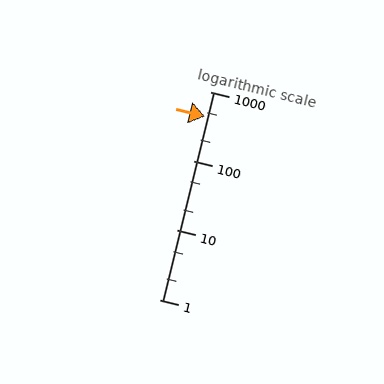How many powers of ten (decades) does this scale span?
The scale spans 3 decades, from 1 to 1000.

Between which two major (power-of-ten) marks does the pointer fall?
The pointer is between 100 and 1000.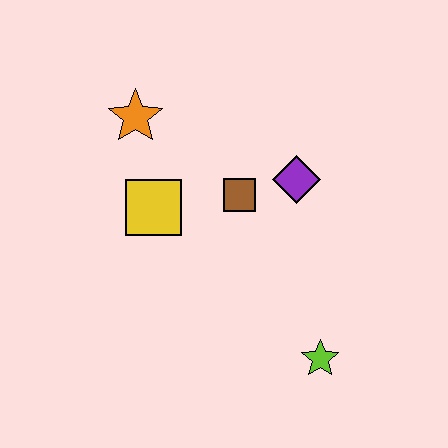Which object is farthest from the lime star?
The orange star is farthest from the lime star.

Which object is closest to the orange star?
The yellow square is closest to the orange star.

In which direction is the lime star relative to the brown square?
The lime star is below the brown square.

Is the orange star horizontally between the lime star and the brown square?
No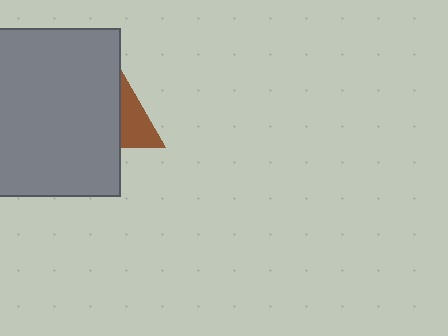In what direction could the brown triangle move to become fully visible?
The brown triangle could move right. That would shift it out from behind the gray square entirely.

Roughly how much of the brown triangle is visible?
About half of it is visible (roughly 46%).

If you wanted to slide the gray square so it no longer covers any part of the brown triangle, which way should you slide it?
Slide it left — that is the most direct way to separate the two shapes.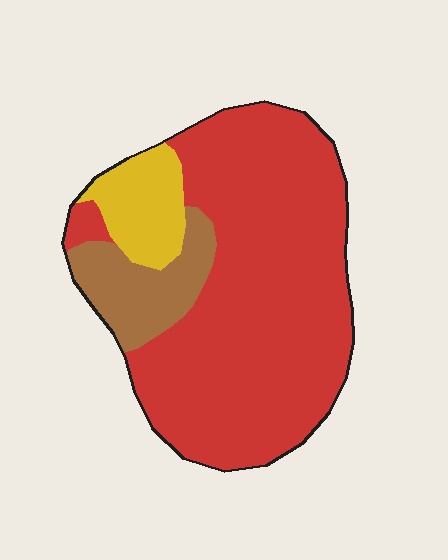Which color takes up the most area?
Red, at roughly 75%.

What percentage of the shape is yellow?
Yellow covers 11% of the shape.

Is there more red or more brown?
Red.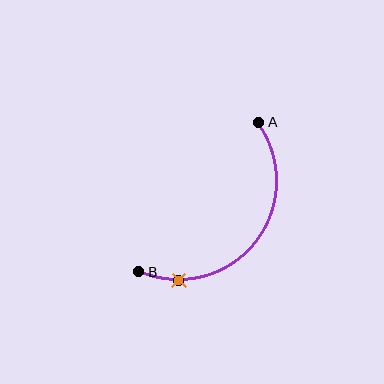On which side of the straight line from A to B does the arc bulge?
The arc bulges below and to the right of the straight line connecting A and B.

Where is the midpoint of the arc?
The arc midpoint is the point on the curve farthest from the straight line joining A and B. It sits below and to the right of that line.